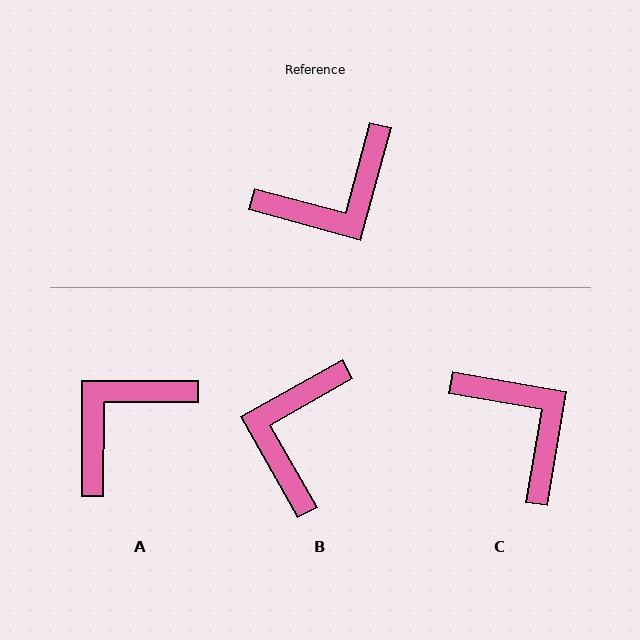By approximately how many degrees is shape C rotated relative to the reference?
Approximately 96 degrees counter-clockwise.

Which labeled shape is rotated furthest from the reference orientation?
A, about 165 degrees away.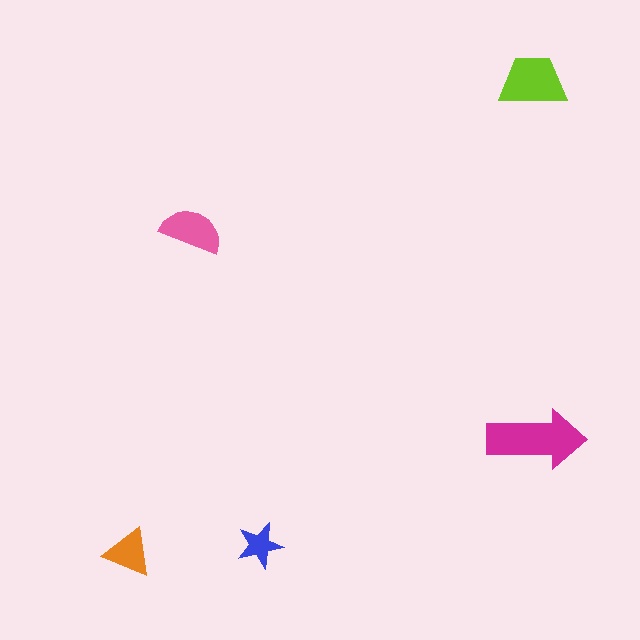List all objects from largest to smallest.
The magenta arrow, the lime trapezoid, the pink semicircle, the orange triangle, the blue star.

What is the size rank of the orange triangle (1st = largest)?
4th.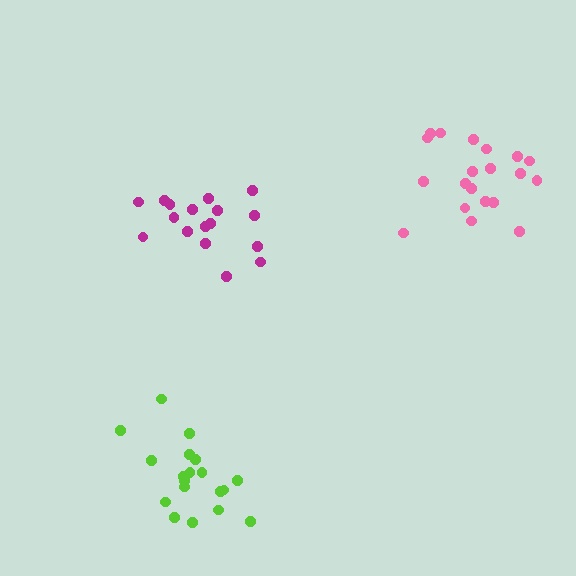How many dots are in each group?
Group 1: 17 dots, Group 2: 20 dots, Group 3: 19 dots (56 total).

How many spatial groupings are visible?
There are 3 spatial groupings.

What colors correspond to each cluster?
The clusters are colored: magenta, pink, lime.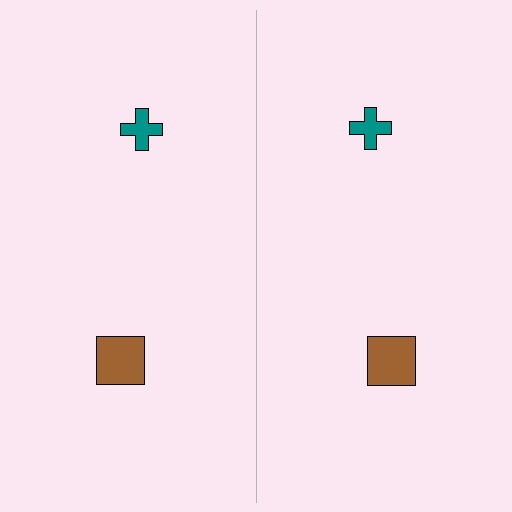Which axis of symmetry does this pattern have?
The pattern has a vertical axis of symmetry running through the center of the image.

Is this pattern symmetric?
Yes, this pattern has bilateral (reflection) symmetry.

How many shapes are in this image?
There are 4 shapes in this image.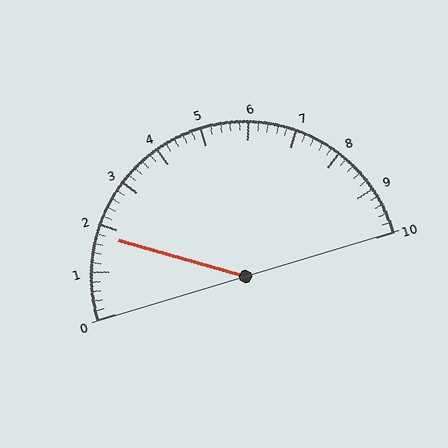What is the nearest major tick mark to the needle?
The nearest major tick mark is 2.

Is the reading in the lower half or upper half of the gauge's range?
The reading is in the lower half of the range (0 to 10).